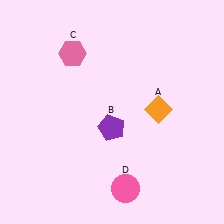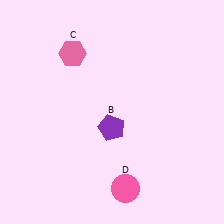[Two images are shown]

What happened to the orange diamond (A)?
The orange diamond (A) was removed in Image 2. It was in the top-right area of Image 1.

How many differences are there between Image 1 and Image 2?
There is 1 difference between the two images.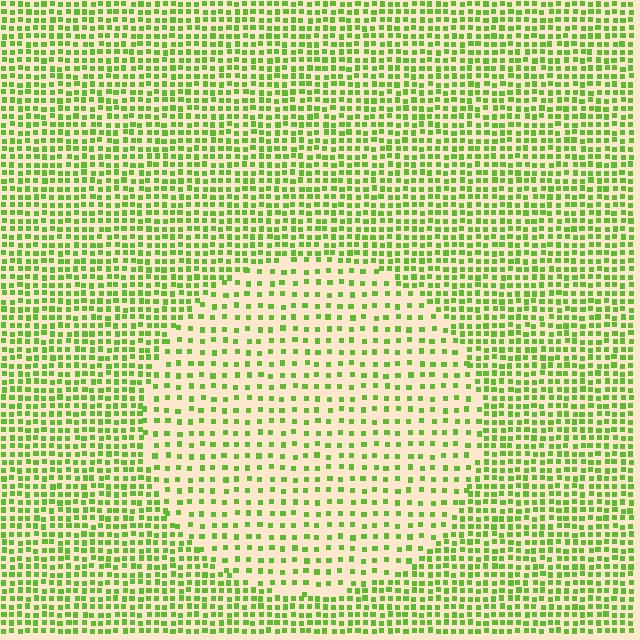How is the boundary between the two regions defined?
The boundary is defined by a change in element density (approximately 2.1x ratio). All elements are the same color, size, and shape.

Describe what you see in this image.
The image contains small lime elements arranged at two different densities. A circle-shaped region is visible where the elements are less densely packed than the surrounding area.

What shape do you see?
I see a circle.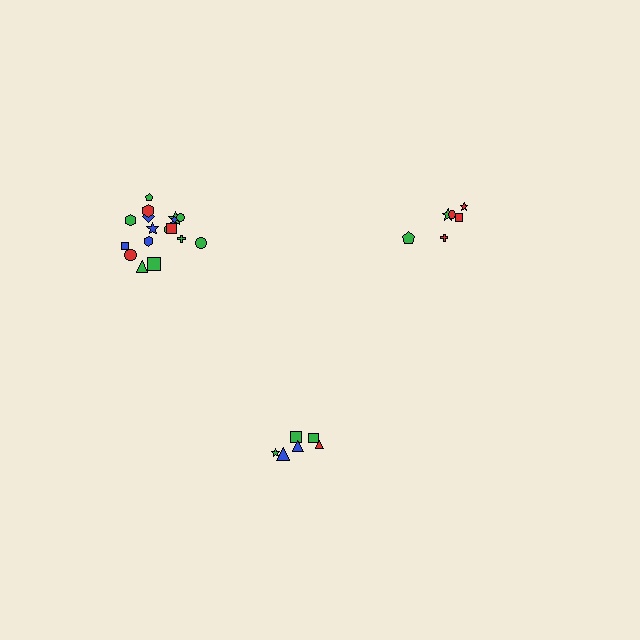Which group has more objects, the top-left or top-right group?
The top-left group.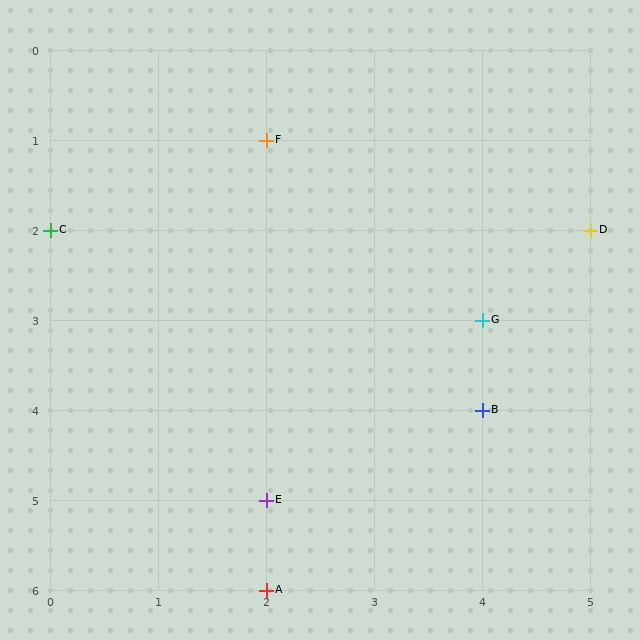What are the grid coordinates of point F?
Point F is at grid coordinates (2, 1).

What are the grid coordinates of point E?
Point E is at grid coordinates (2, 5).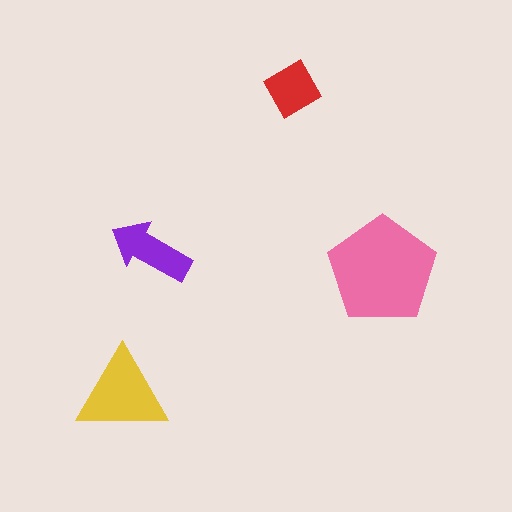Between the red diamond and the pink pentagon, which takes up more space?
The pink pentagon.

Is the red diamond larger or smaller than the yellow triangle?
Smaller.